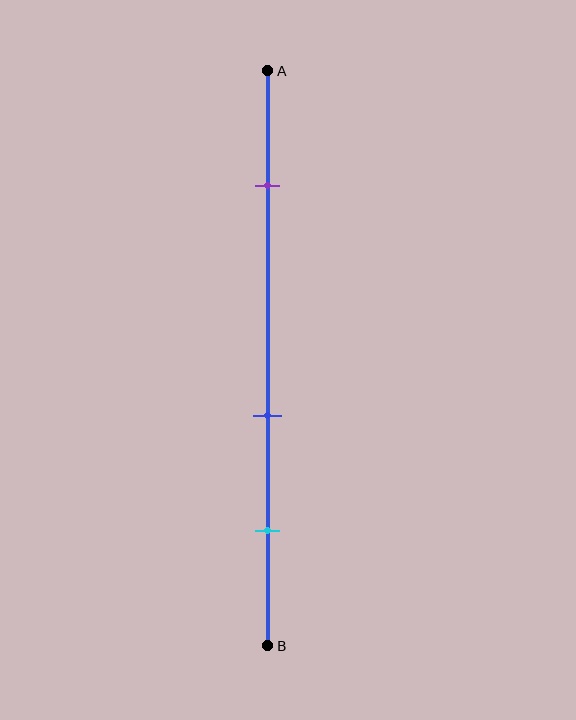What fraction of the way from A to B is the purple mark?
The purple mark is approximately 20% (0.2) of the way from A to B.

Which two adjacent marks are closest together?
The blue and cyan marks are the closest adjacent pair.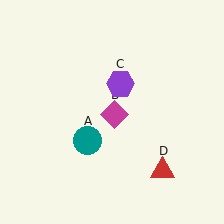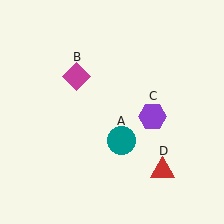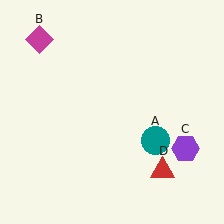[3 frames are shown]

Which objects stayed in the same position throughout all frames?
Red triangle (object D) remained stationary.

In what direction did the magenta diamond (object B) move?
The magenta diamond (object B) moved up and to the left.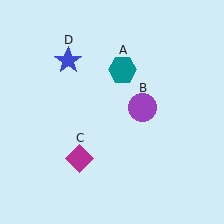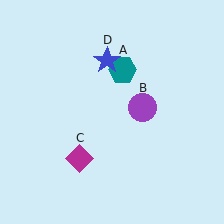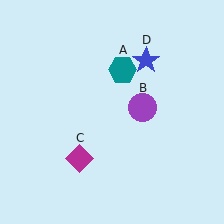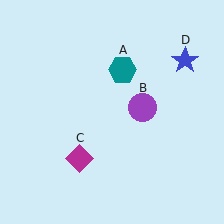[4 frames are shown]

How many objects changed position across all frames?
1 object changed position: blue star (object D).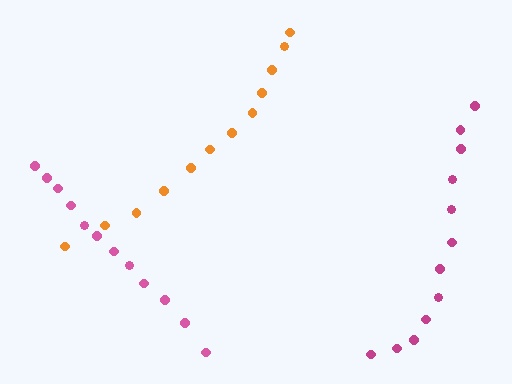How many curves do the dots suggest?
There are 3 distinct paths.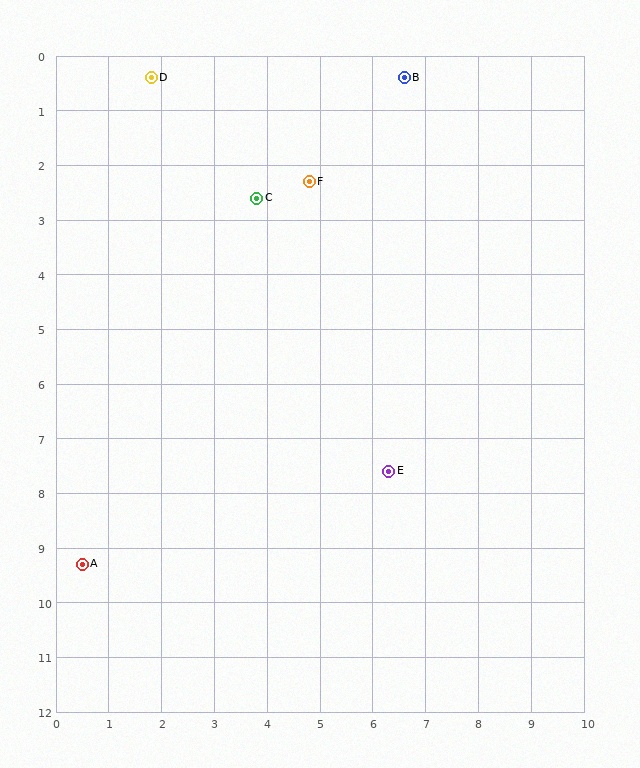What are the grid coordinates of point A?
Point A is at approximately (0.5, 9.3).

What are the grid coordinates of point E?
Point E is at approximately (6.3, 7.6).